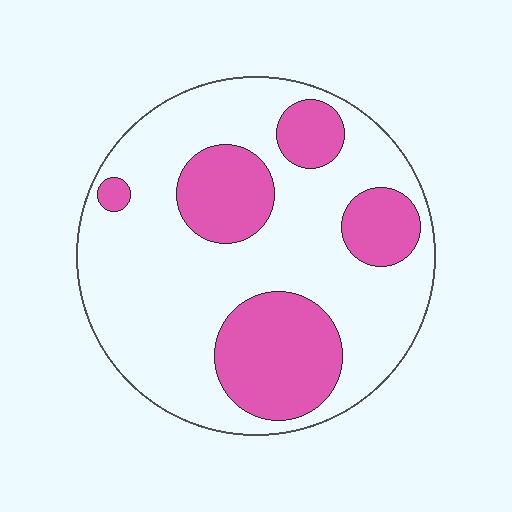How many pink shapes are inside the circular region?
5.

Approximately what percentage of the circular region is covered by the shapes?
Approximately 30%.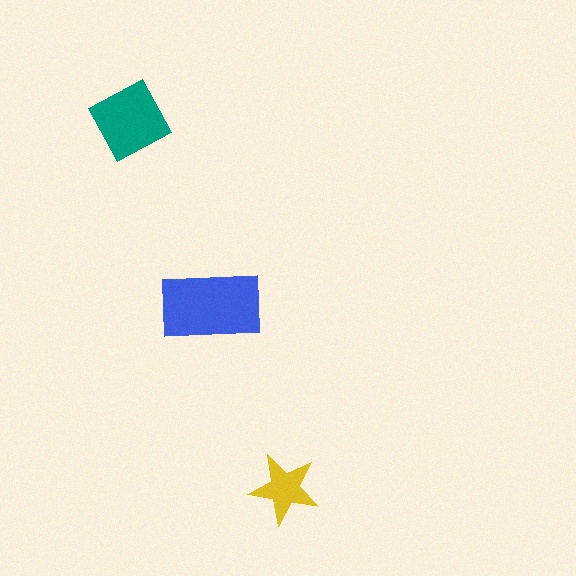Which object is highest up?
The teal square is topmost.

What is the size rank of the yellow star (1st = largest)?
3rd.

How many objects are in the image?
There are 3 objects in the image.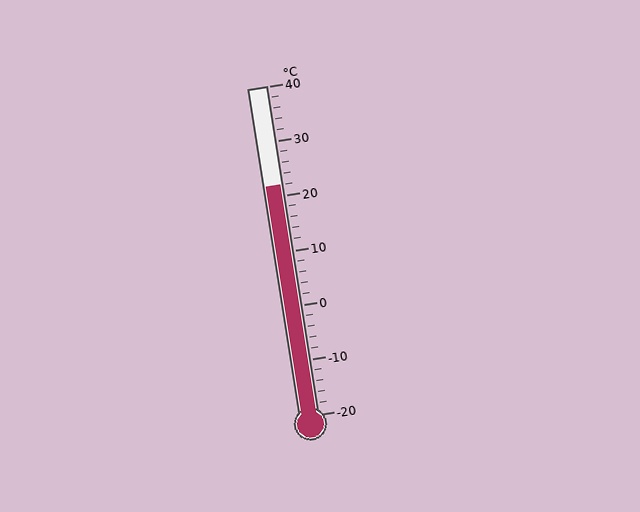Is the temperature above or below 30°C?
The temperature is below 30°C.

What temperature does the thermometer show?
The thermometer shows approximately 22°C.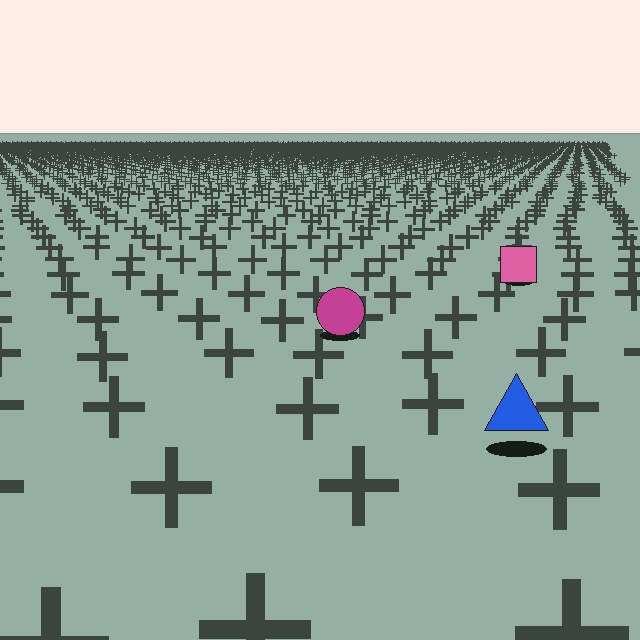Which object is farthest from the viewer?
The pink square is farthest from the viewer. It appears smaller and the ground texture around it is denser.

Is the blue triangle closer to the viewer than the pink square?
Yes. The blue triangle is closer — you can tell from the texture gradient: the ground texture is coarser near it.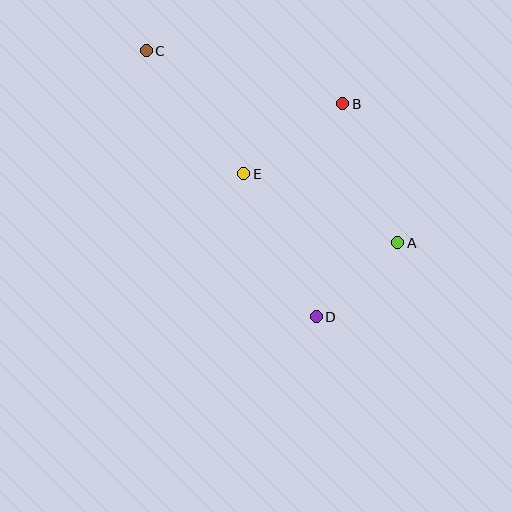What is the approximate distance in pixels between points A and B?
The distance between A and B is approximately 150 pixels.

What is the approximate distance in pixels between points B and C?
The distance between B and C is approximately 203 pixels.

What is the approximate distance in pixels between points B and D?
The distance between B and D is approximately 215 pixels.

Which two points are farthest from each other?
Points A and C are farthest from each other.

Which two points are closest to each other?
Points A and D are closest to each other.